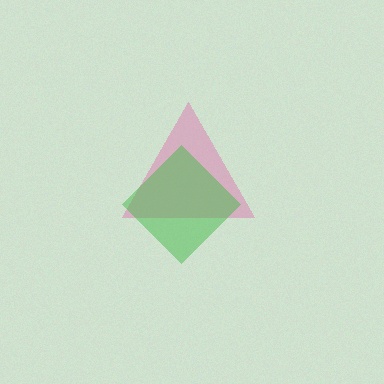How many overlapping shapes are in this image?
There are 2 overlapping shapes in the image.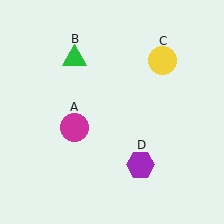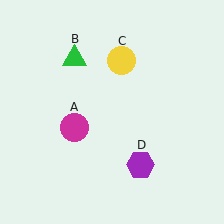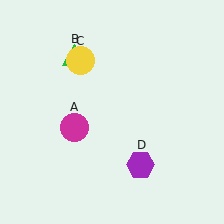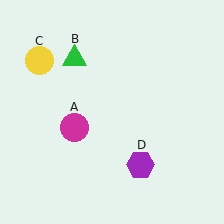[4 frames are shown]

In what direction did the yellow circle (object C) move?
The yellow circle (object C) moved left.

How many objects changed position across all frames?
1 object changed position: yellow circle (object C).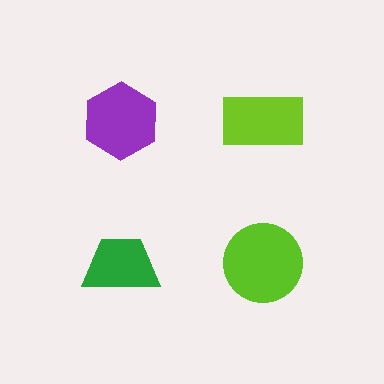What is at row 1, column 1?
A purple hexagon.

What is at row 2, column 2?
A lime circle.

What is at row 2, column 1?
A green trapezoid.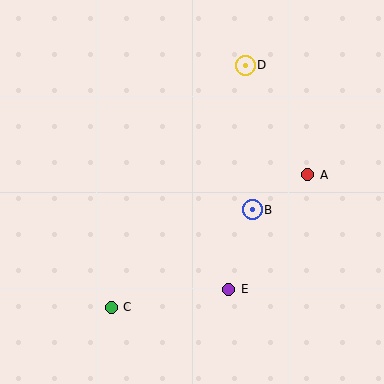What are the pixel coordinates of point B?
Point B is at (252, 210).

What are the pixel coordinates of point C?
Point C is at (111, 307).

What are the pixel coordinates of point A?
Point A is at (308, 175).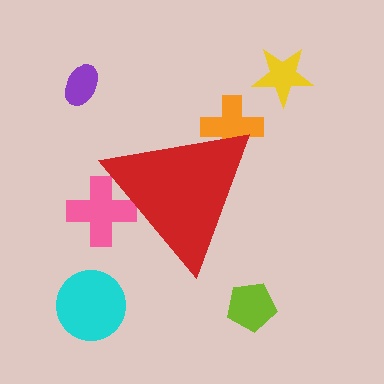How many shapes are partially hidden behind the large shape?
2 shapes are partially hidden.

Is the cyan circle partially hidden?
No, the cyan circle is fully visible.